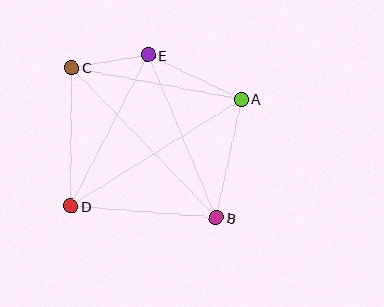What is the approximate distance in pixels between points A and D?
The distance between A and D is approximately 202 pixels.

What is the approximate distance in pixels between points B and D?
The distance between B and D is approximately 146 pixels.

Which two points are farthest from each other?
Points B and C are farthest from each other.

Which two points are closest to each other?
Points C and E are closest to each other.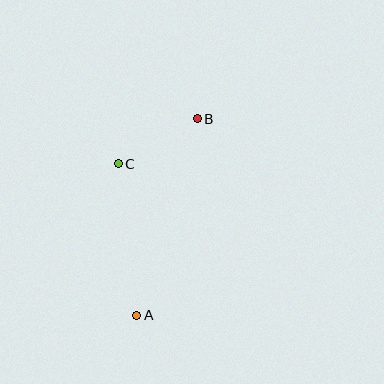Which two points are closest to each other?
Points B and C are closest to each other.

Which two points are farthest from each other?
Points A and B are farthest from each other.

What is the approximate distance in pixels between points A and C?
The distance between A and C is approximately 153 pixels.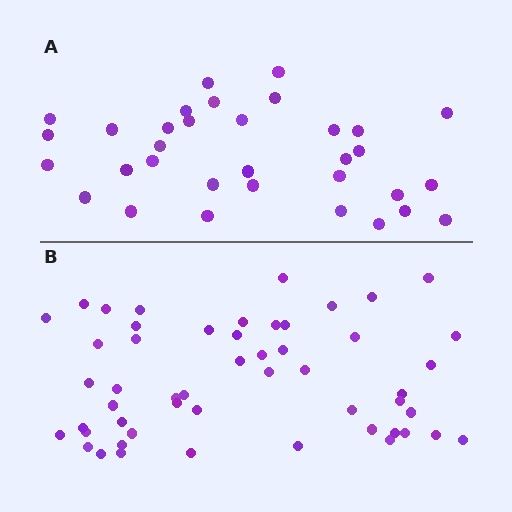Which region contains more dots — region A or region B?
Region B (the bottom region) has more dots.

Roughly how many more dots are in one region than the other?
Region B has approximately 20 more dots than region A.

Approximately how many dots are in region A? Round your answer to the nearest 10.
About 30 dots. (The exact count is 33, which rounds to 30.)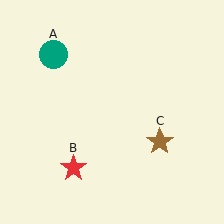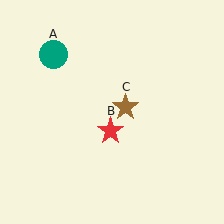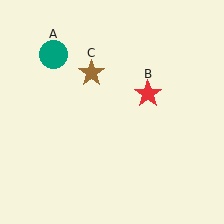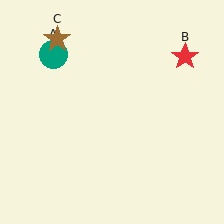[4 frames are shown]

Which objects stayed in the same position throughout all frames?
Teal circle (object A) remained stationary.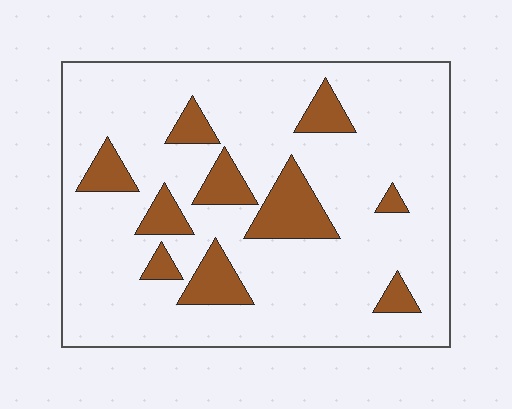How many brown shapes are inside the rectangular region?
10.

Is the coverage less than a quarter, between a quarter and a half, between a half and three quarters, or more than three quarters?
Less than a quarter.